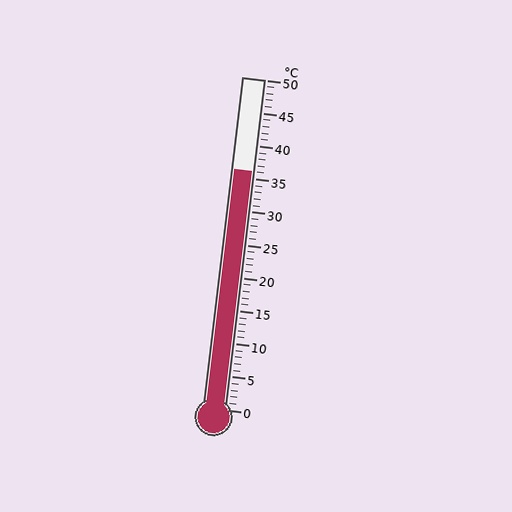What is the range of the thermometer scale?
The thermometer scale ranges from 0°C to 50°C.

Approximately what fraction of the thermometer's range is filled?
The thermometer is filled to approximately 70% of its range.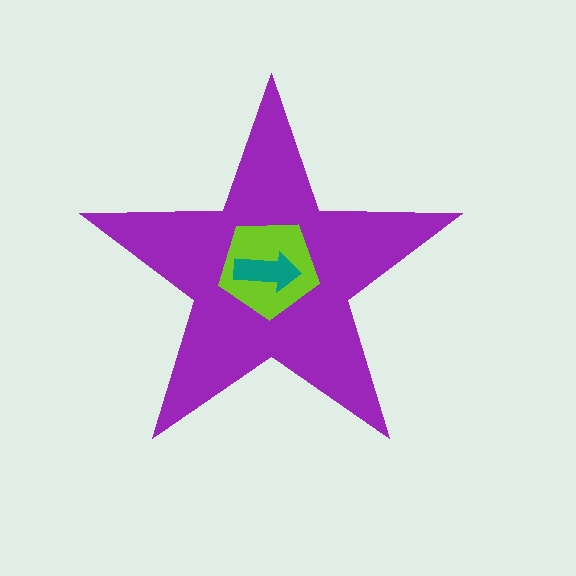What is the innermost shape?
The teal arrow.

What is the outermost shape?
The purple star.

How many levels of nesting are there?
3.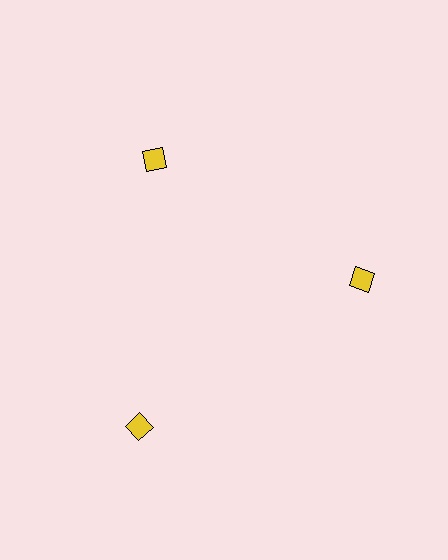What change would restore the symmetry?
The symmetry would be restored by moving it inward, back onto the ring so that all 3 diamonds sit at equal angles and equal distance from the center.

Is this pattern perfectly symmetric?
No. The 3 yellow diamonds are arranged in a ring, but one element near the 7 o'clock position is pushed outward from the center, breaking the 3-fold rotational symmetry.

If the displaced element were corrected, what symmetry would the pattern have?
It would have 3-fold rotational symmetry — the pattern would map onto itself every 120 degrees.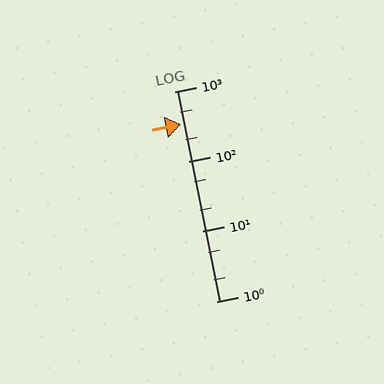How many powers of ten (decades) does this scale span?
The scale spans 3 decades, from 1 to 1000.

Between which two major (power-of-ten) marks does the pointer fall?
The pointer is between 100 and 1000.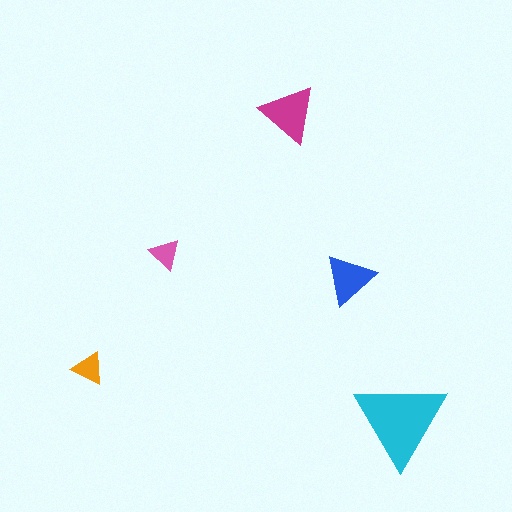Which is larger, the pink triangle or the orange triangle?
The orange one.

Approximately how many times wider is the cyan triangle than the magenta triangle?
About 1.5 times wider.